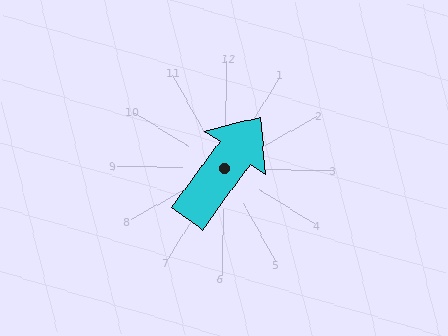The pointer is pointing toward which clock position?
Roughly 1 o'clock.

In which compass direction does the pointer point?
Northeast.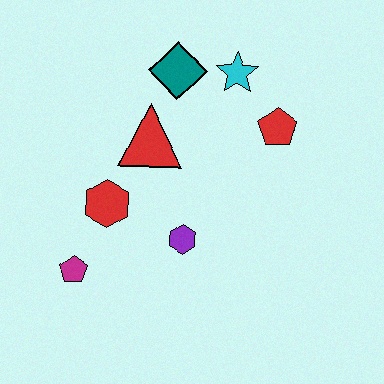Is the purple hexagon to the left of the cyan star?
Yes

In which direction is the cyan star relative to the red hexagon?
The cyan star is above the red hexagon.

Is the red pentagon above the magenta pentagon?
Yes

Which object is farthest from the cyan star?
The magenta pentagon is farthest from the cyan star.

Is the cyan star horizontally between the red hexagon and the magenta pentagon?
No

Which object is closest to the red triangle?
The teal diamond is closest to the red triangle.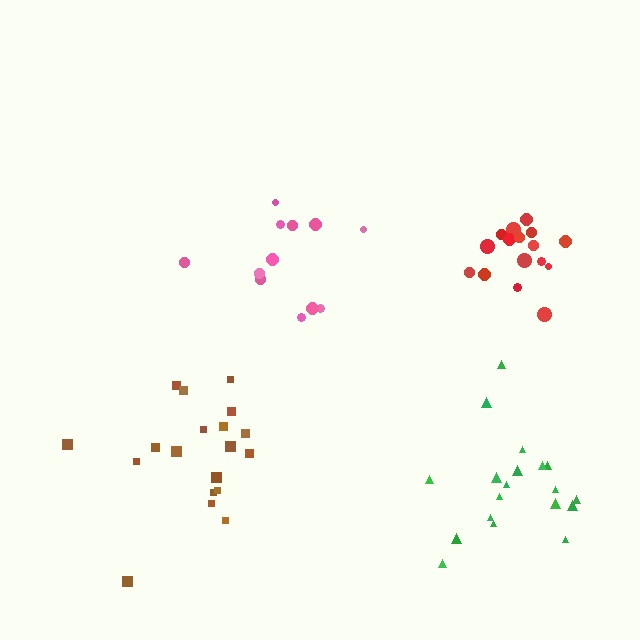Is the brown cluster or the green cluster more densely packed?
Green.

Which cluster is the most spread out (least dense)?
Pink.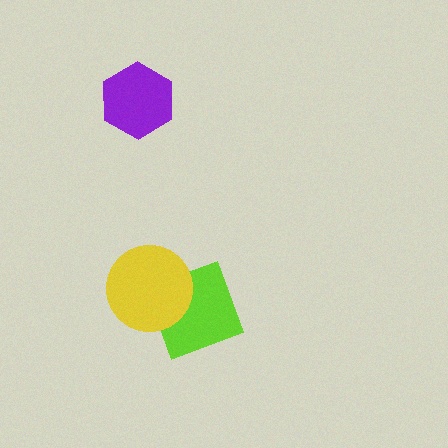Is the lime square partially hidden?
Yes, it is partially covered by another shape.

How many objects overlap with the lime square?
1 object overlaps with the lime square.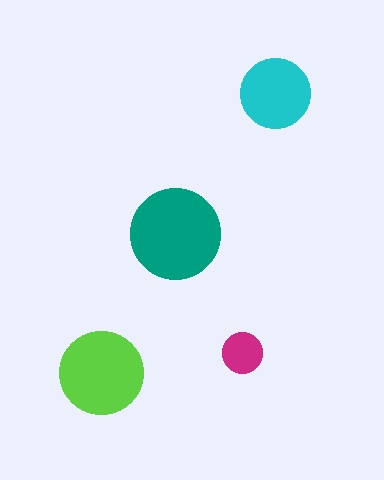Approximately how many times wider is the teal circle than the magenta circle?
About 2 times wider.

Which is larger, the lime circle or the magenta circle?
The lime one.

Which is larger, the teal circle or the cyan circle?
The teal one.